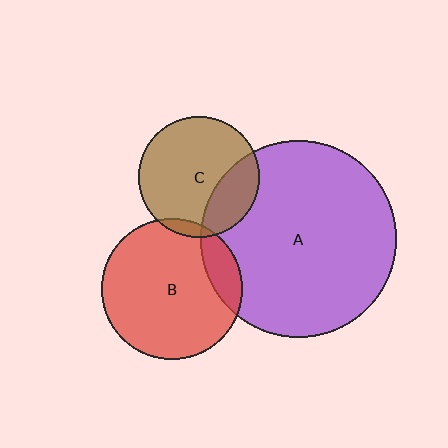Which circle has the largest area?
Circle A (purple).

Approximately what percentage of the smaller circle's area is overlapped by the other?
Approximately 5%.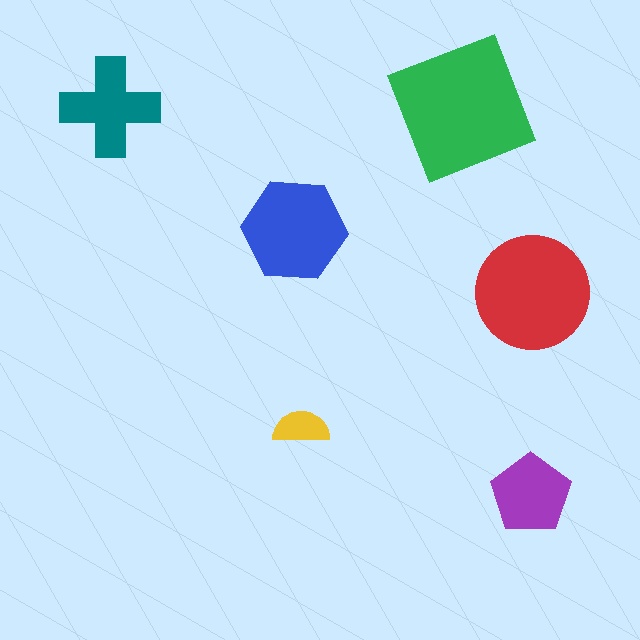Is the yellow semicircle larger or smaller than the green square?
Smaller.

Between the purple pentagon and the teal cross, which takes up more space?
The teal cross.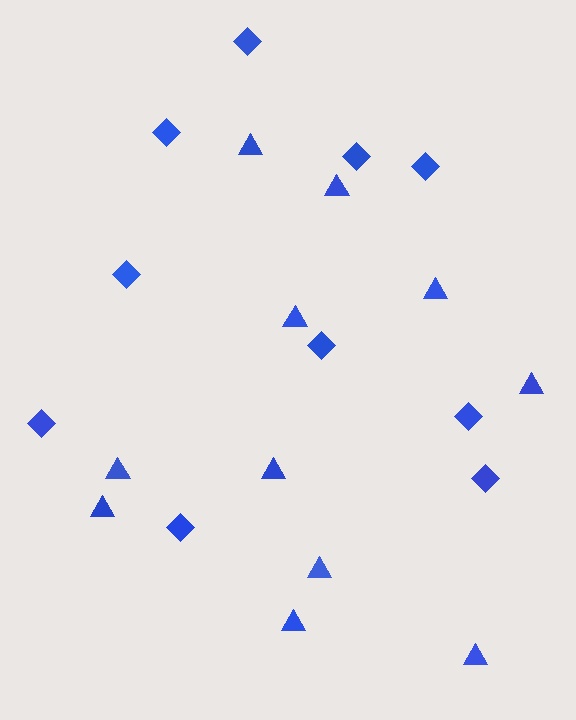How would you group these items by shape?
There are 2 groups: one group of triangles (11) and one group of diamonds (10).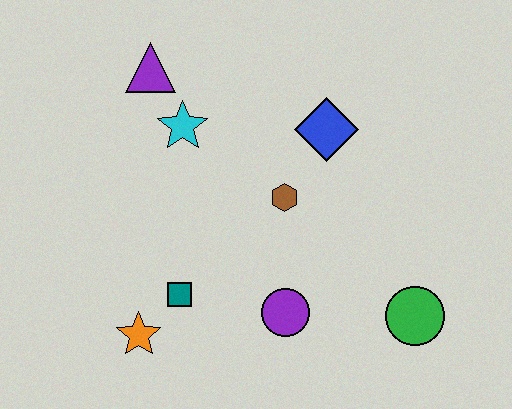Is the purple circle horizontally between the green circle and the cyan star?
Yes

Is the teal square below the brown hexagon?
Yes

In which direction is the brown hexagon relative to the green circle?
The brown hexagon is to the left of the green circle.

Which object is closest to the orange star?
The teal square is closest to the orange star.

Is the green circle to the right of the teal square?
Yes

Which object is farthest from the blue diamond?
The orange star is farthest from the blue diamond.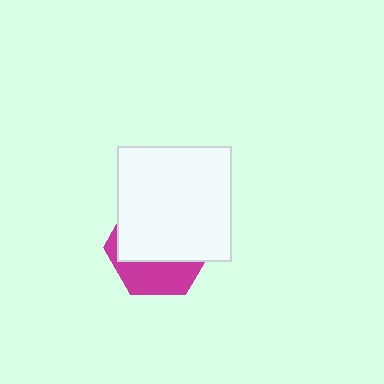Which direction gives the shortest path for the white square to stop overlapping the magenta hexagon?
Moving up gives the shortest separation.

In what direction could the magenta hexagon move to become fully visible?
The magenta hexagon could move down. That would shift it out from behind the white square entirely.